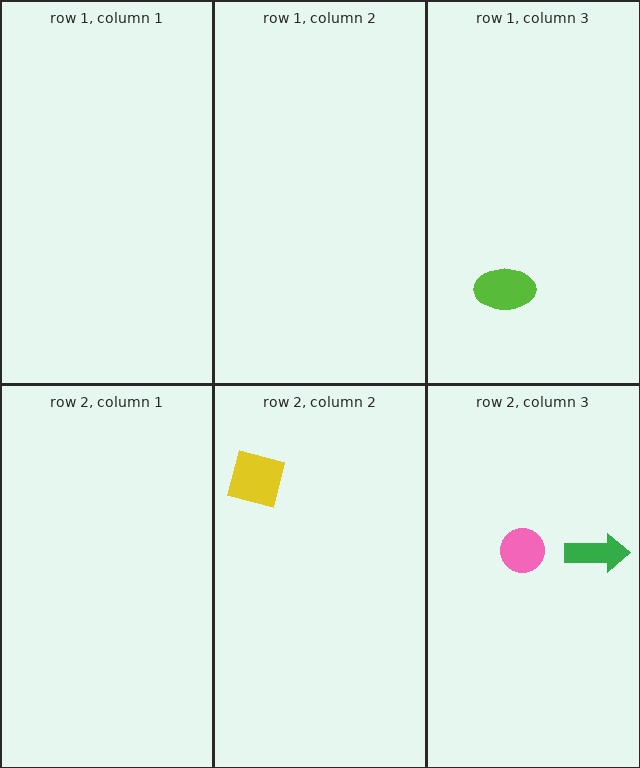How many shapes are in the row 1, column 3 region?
1.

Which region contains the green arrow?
The row 2, column 3 region.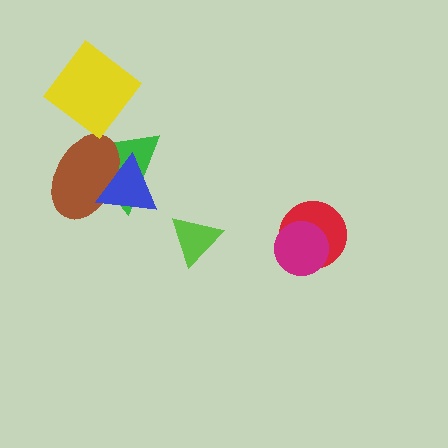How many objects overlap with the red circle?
1 object overlaps with the red circle.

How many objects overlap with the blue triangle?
2 objects overlap with the blue triangle.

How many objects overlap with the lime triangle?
0 objects overlap with the lime triangle.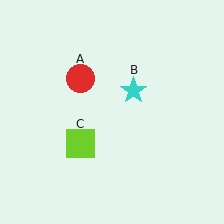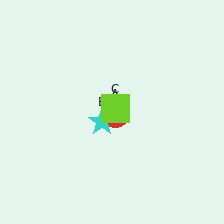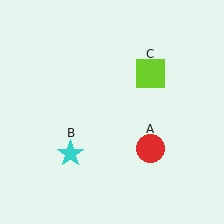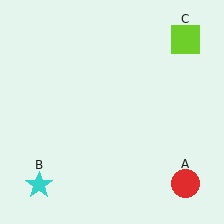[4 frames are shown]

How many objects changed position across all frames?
3 objects changed position: red circle (object A), cyan star (object B), lime square (object C).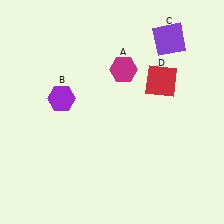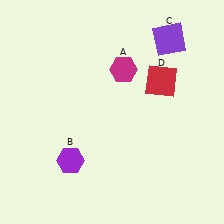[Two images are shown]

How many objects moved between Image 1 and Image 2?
1 object moved between the two images.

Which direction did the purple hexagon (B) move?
The purple hexagon (B) moved down.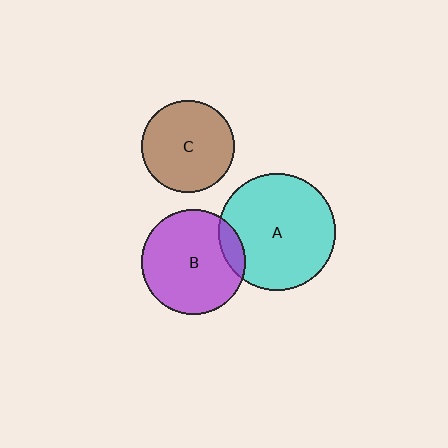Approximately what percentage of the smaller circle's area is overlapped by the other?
Approximately 10%.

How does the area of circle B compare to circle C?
Approximately 1.3 times.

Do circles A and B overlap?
Yes.